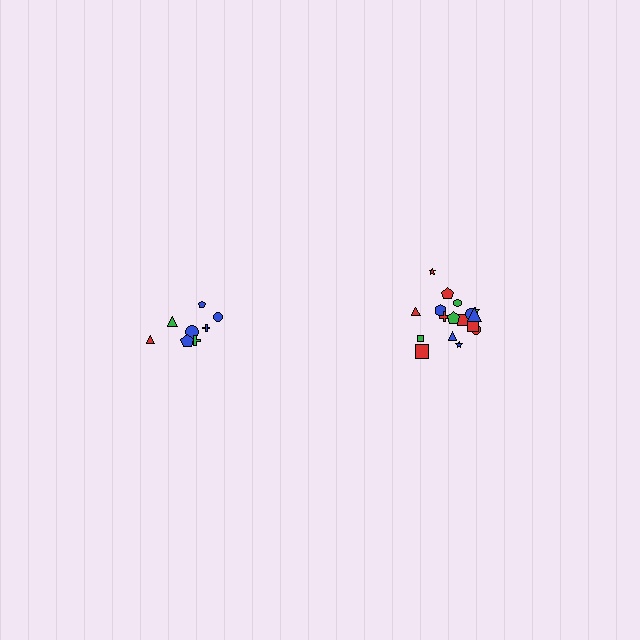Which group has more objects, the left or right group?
The right group.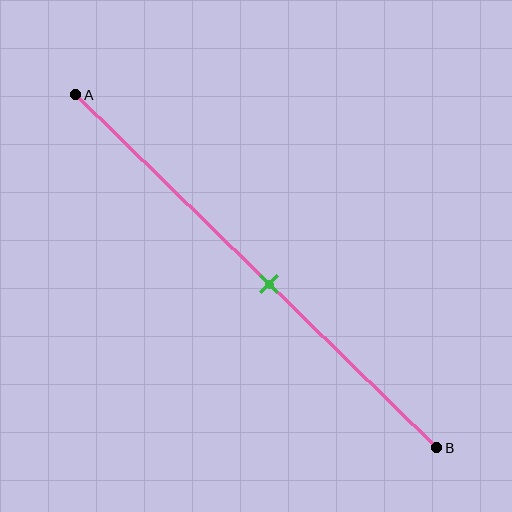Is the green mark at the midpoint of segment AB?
No, the mark is at about 55% from A, not at the 50% midpoint.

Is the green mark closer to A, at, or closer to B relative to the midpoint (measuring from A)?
The green mark is closer to point B than the midpoint of segment AB.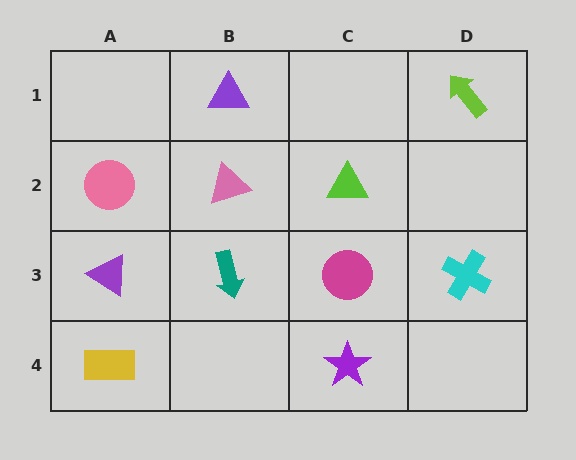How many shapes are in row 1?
2 shapes.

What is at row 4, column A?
A yellow rectangle.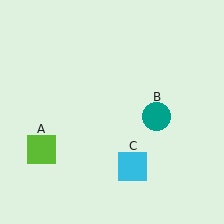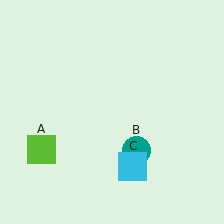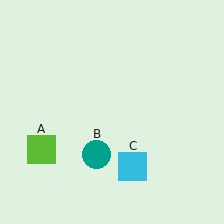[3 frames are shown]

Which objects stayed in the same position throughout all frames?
Lime square (object A) and cyan square (object C) remained stationary.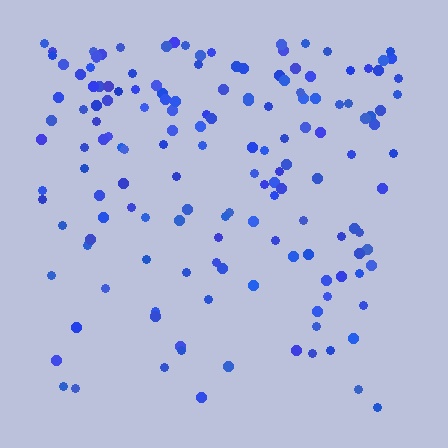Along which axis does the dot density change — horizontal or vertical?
Vertical.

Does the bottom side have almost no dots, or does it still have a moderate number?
Still a moderate number, just noticeably fewer than the top.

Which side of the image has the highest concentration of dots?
The top.